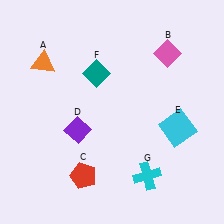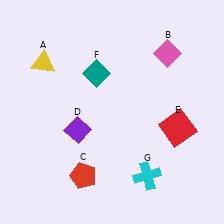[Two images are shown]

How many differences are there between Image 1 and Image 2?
There are 2 differences between the two images.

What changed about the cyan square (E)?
In Image 1, E is cyan. In Image 2, it changed to red.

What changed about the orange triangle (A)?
In Image 1, A is orange. In Image 2, it changed to yellow.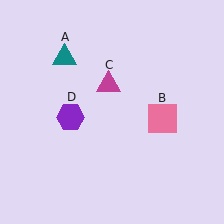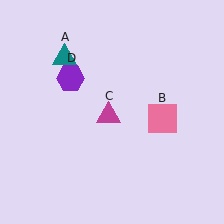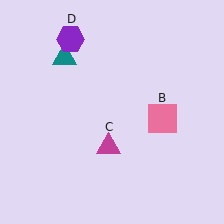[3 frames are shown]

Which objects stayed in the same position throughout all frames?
Teal triangle (object A) and pink square (object B) remained stationary.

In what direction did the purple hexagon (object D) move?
The purple hexagon (object D) moved up.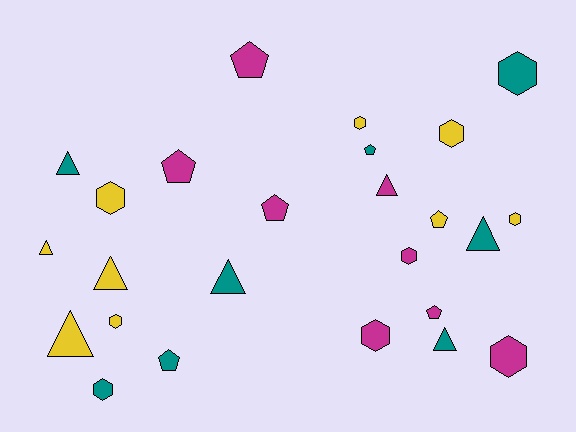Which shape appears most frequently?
Hexagon, with 10 objects.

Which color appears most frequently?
Yellow, with 9 objects.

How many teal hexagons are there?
There are 2 teal hexagons.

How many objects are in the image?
There are 25 objects.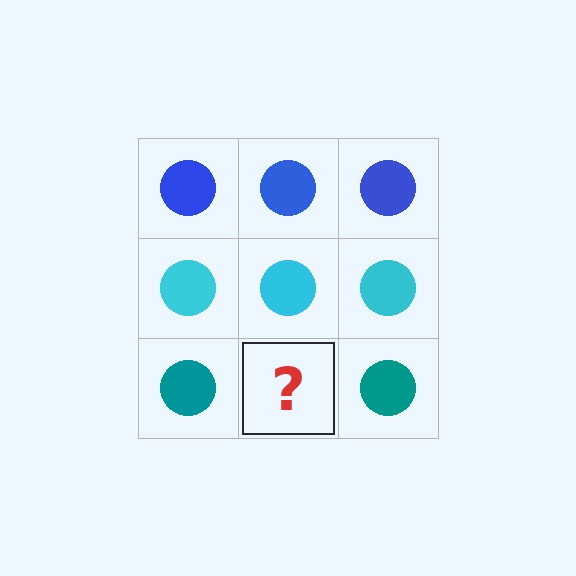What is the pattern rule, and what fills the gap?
The rule is that each row has a consistent color. The gap should be filled with a teal circle.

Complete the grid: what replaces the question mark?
The question mark should be replaced with a teal circle.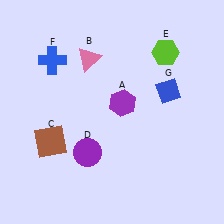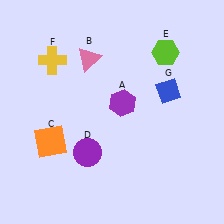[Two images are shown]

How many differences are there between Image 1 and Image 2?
There are 2 differences between the two images.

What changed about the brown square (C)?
In Image 1, C is brown. In Image 2, it changed to orange.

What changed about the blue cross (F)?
In Image 1, F is blue. In Image 2, it changed to yellow.